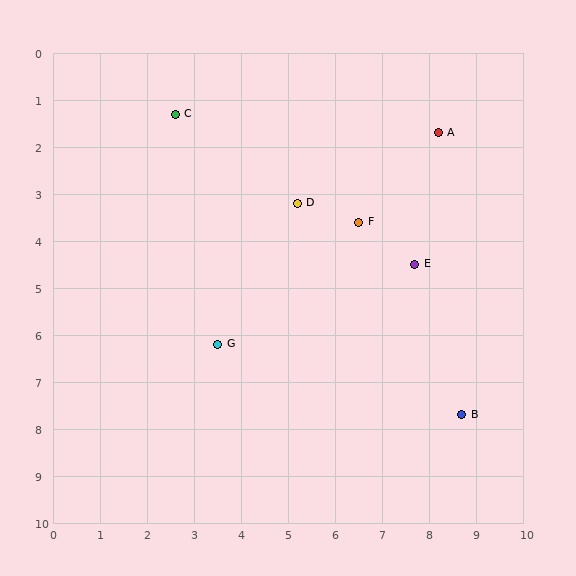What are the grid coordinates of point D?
Point D is at approximately (5.2, 3.2).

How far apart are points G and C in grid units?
Points G and C are about 5.0 grid units apart.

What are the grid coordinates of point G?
Point G is at approximately (3.5, 6.2).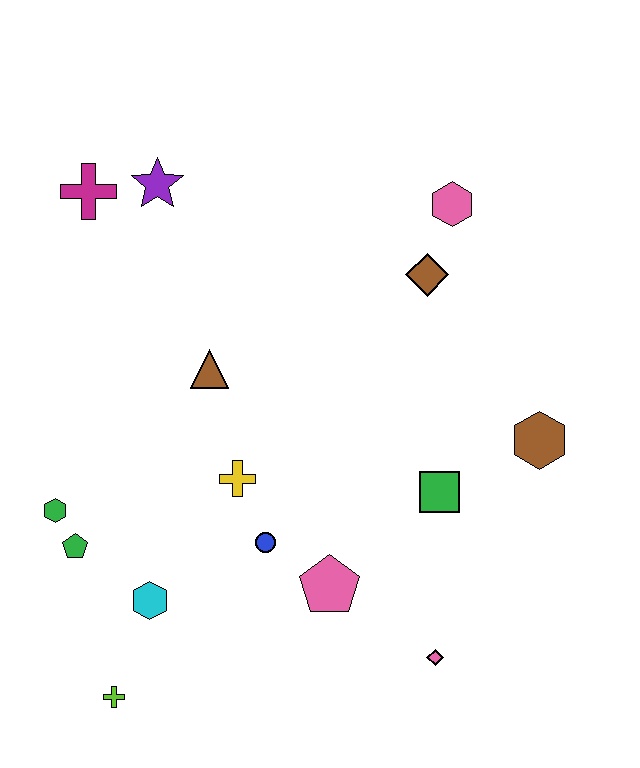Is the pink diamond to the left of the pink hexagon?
Yes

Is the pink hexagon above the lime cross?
Yes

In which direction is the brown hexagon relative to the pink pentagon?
The brown hexagon is to the right of the pink pentagon.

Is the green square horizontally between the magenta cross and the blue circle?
No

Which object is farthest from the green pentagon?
The pink hexagon is farthest from the green pentagon.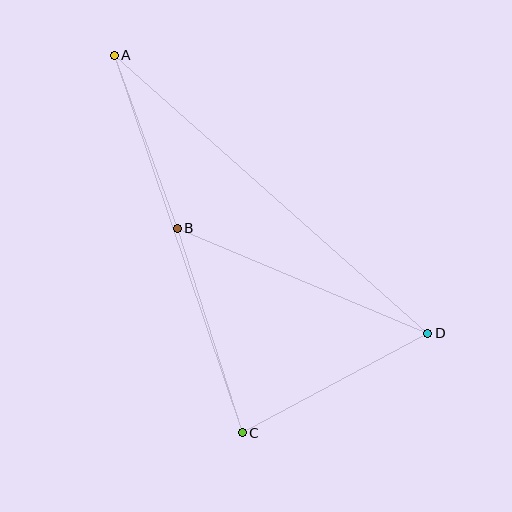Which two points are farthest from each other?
Points A and D are farthest from each other.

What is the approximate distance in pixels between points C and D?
The distance between C and D is approximately 210 pixels.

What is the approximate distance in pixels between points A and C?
The distance between A and C is approximately 399 pixels.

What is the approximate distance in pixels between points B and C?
The distance between B and C is approximately 215 pixels.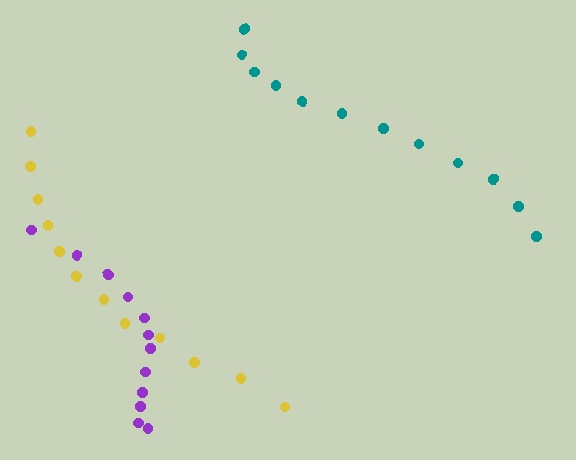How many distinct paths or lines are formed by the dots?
There are 3 distinct paths.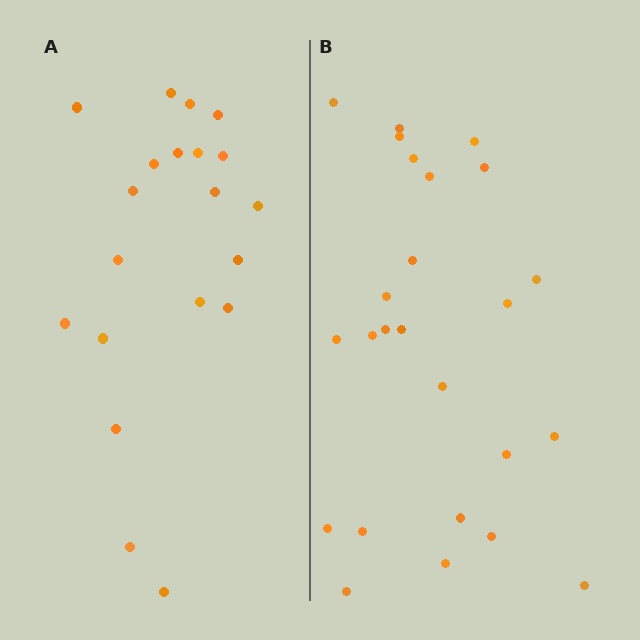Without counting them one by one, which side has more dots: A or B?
Region B (the right region) has more dots.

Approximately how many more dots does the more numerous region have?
Region B has about 5 more dots than region A.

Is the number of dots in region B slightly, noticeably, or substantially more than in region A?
Region B has noticeably more, but not dramatically so. The ratio is roughly 1.2 to 1.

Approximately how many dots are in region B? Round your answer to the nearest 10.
About 20 dots. (The exact count is 25, which rounds to 20.)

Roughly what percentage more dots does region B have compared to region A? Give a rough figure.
About 25% more.